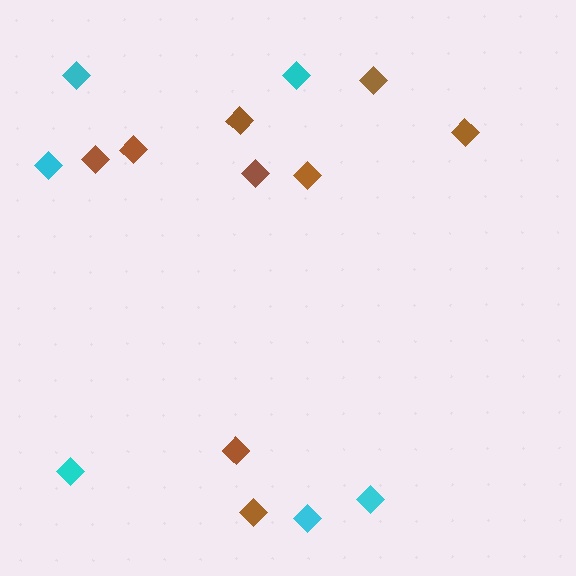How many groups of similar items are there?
There are 2 groups: one group of cyan diamonds (6) and one group of brown diamonds (9).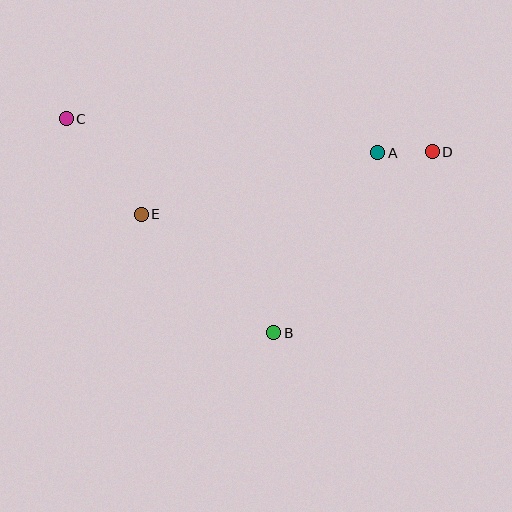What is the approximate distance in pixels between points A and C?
The distance between A and C is approximately 313 pixels.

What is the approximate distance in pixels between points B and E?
The distance between B and E is approximately 178 pixels.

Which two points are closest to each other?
Points A and D are closest to each other.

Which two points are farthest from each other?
Points C and D are farthest from each other.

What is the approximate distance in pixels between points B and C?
The distance between B and C is approximately 298 pixels.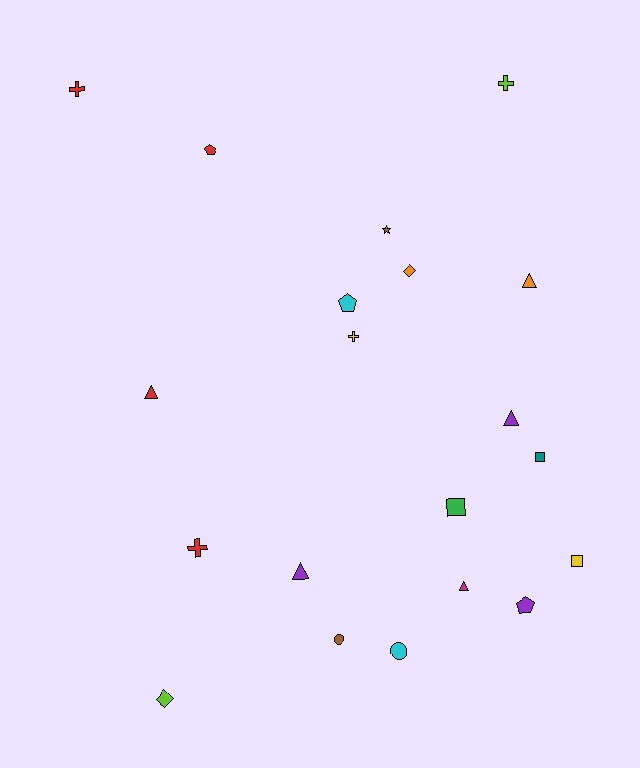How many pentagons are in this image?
There are 3 pentagons.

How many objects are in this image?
There are 20 objects.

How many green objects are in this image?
There is 1 green object.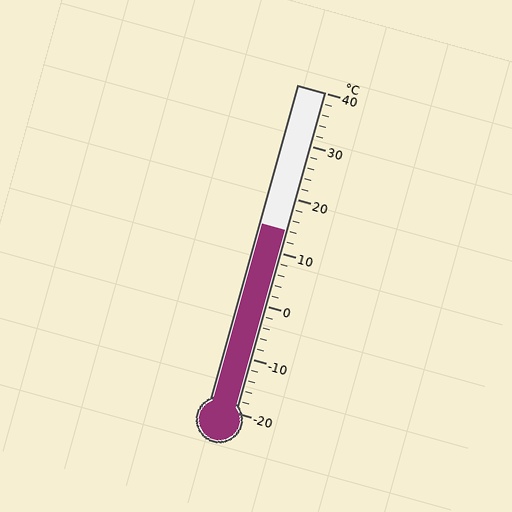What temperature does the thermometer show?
The thermometer shows approximately 14°C.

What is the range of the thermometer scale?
The thermometer scale ranges from -20°C to 40°C.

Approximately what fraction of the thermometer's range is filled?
The thermometer is filled to approximately 55% of its range.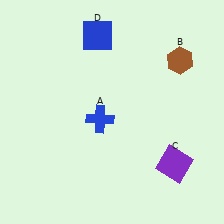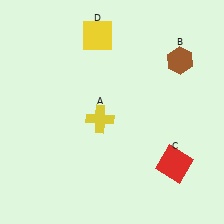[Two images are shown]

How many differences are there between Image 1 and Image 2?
There are 3 differences between the two images.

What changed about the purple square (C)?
In Image 1, C is purple. In Image 2, it changed to red.